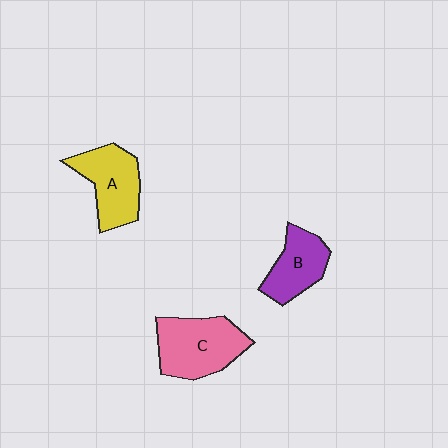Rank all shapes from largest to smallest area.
From largest to smallest: C (pink), A (yellow), B (purple).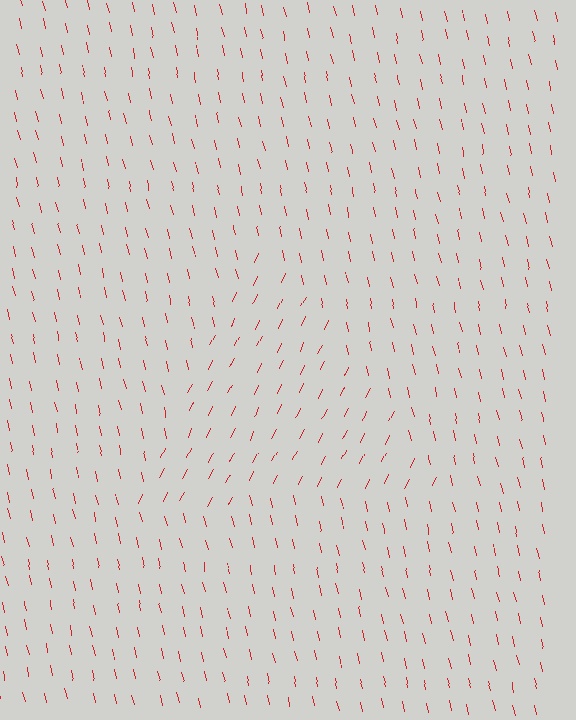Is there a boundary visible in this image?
Yes, there is a texture boundary formed by a change in line orientation.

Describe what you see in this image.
The image is filled with small red line segments. A triangle region in the image has lines oriented differently from the surrounding lines, creating a visible texture boundary.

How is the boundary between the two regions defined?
The boundary is defined purely by a change in line orientation (approximately 38 degrees difference). All lines are the same color and thickness.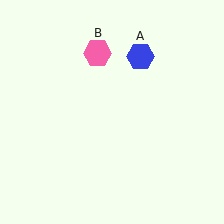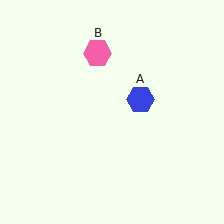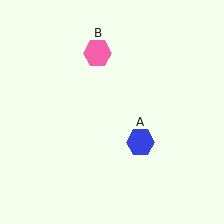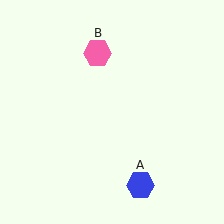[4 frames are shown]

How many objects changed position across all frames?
1 object changed position: blue hexagon (object A).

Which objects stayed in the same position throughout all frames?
Pink hexagon (object B) remained stationary.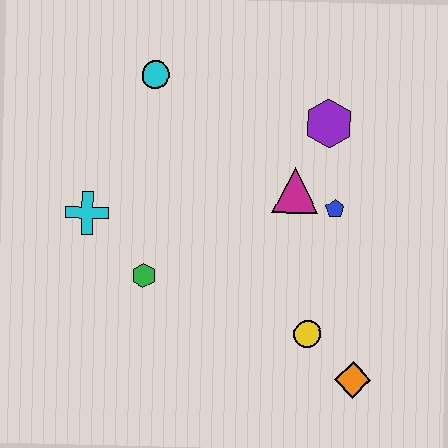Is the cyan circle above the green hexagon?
Yes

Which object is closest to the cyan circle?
The cyan cross is closest to the cyan circle.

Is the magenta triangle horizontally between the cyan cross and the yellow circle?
Yes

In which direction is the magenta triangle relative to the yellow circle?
The magenta triangle is above the yellow circle.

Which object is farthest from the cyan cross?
The orange diamond is farthest from the cyan cross.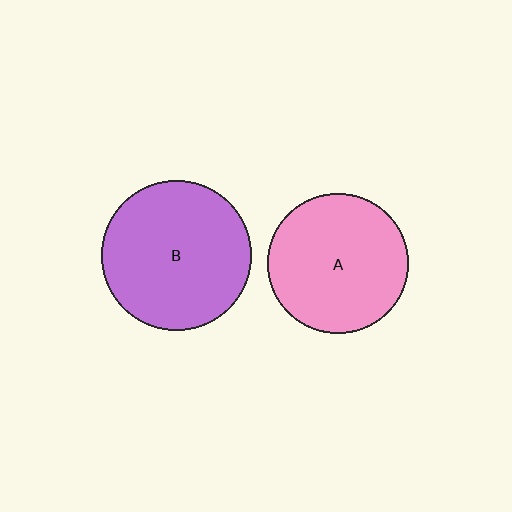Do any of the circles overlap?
No, none of the circles overlap.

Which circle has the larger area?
Circle B (purple).